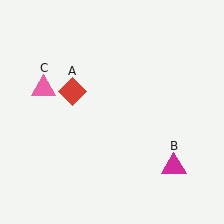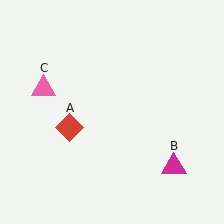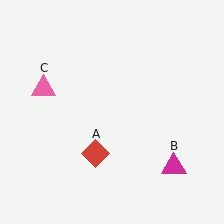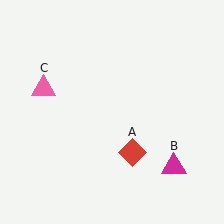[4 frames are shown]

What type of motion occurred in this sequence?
The red diamond (object A) rotated counterclockwise around the center of the scene.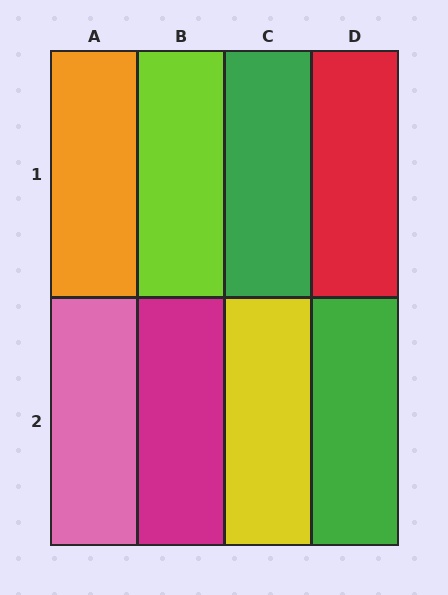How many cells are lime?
1 cell is lime.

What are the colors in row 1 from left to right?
Orange, lime, green, red.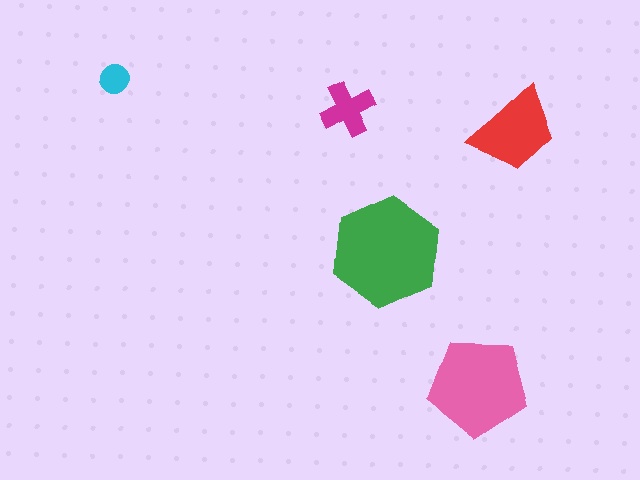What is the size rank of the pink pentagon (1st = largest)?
2nd.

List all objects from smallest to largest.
The cyan circle, the magenta cross, the red trapezoid, the pink pentagon, the green hexagon.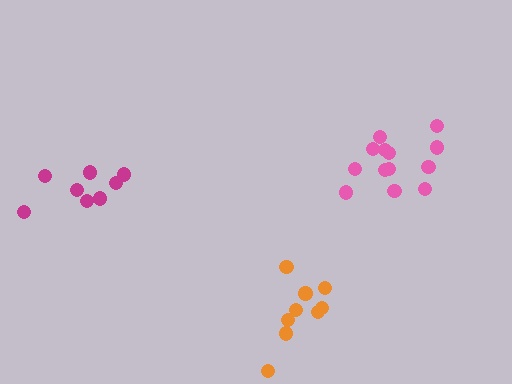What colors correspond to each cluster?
The clusters are colored: pink, magenta, orange.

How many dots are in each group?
Group 1: 13 dots, Group 2: 8 dots, Group 3: 9 dots (30 total).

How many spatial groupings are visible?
There are 3 spatial groupings.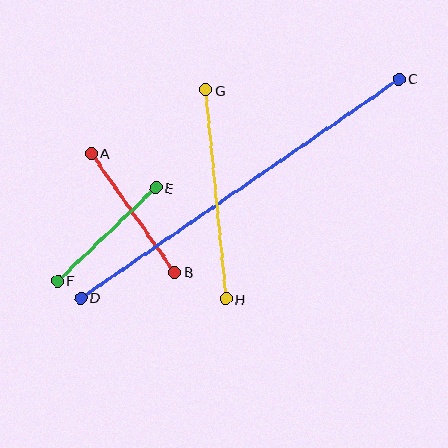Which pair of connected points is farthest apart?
Points C and D are farthest apart.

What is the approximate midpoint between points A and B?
The midpoint is at approximately (133, 213) pixels.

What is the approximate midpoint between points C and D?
The midpoint is at approximately (240, 188) pixels.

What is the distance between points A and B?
The distance is approximately 145 pixels.